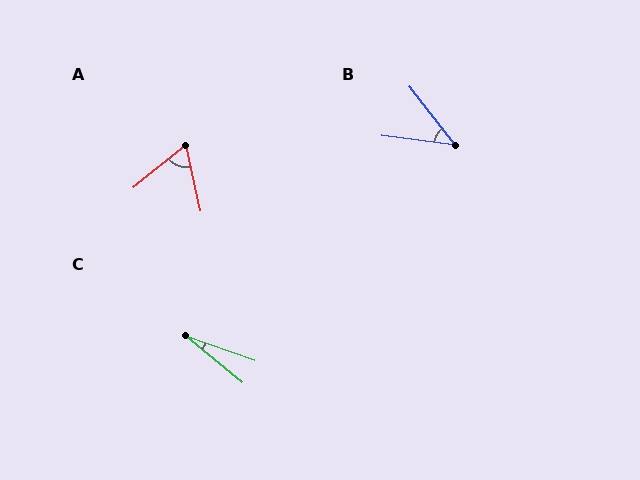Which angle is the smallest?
C, at approximately 20 degrees.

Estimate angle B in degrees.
Approximately 45 degrees.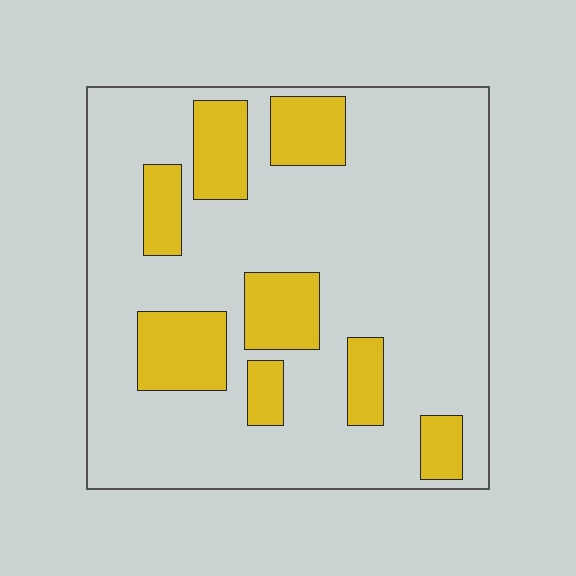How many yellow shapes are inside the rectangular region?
8.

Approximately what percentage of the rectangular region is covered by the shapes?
Approximately 20%.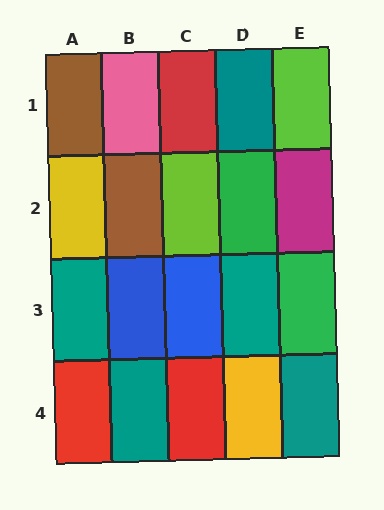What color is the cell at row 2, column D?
Green.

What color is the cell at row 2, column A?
Yellow.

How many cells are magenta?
1 cell is magenta.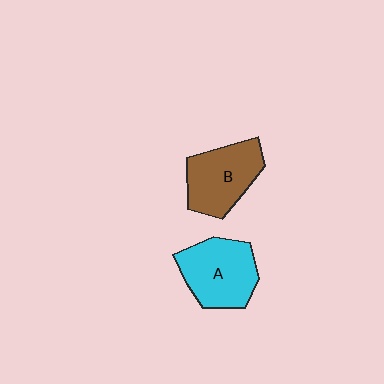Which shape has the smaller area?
Shape B (brown).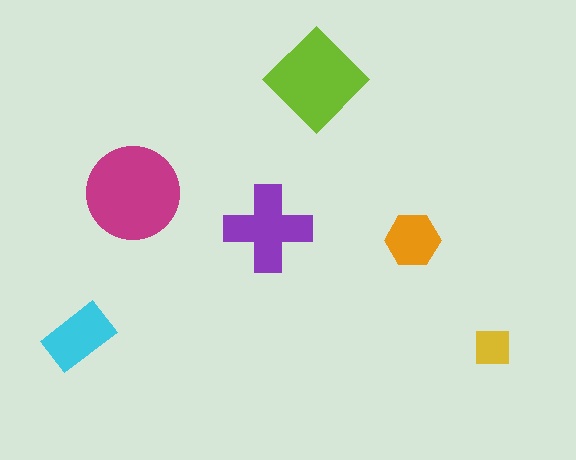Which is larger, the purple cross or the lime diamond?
The lime diamond.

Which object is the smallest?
The yellow square.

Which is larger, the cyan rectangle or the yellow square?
The cyan rectangle.